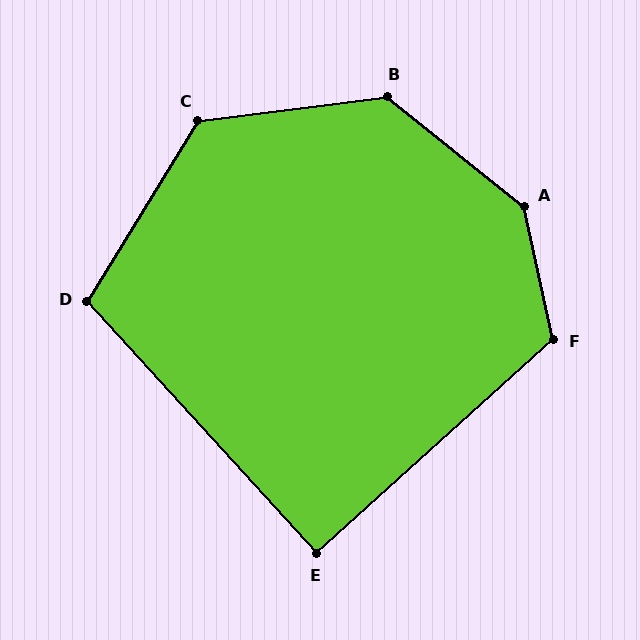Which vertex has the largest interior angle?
A, at approximately 141 degrees.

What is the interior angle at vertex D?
Approximately 106 degrees (obtuse).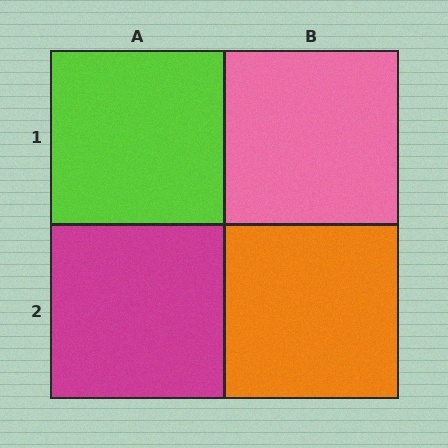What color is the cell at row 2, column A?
Magenta.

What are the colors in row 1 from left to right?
Lime, pink.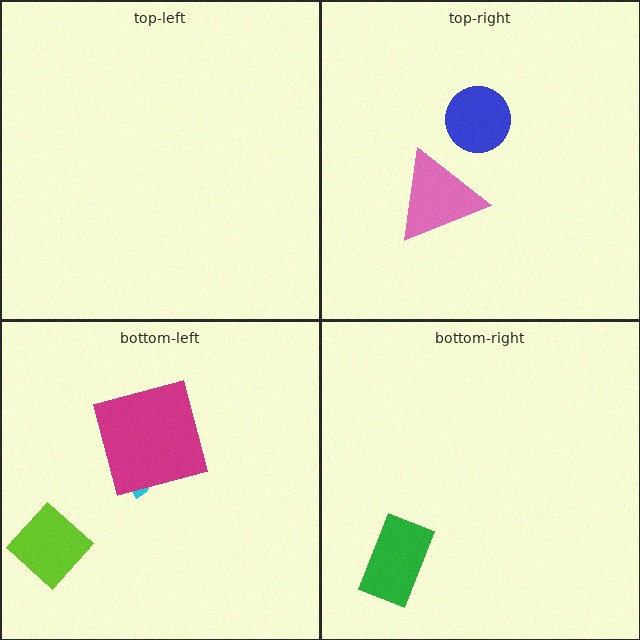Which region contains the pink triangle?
The top-right region.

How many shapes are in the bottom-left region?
3.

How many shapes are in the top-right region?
2.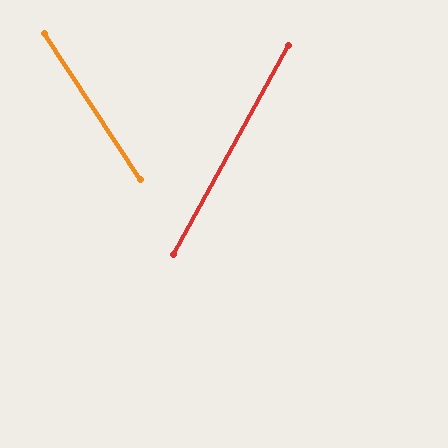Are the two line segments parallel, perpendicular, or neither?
Neither parallel nor perpendicular — they differ by about 62°.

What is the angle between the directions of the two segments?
Approximately 62 degrees.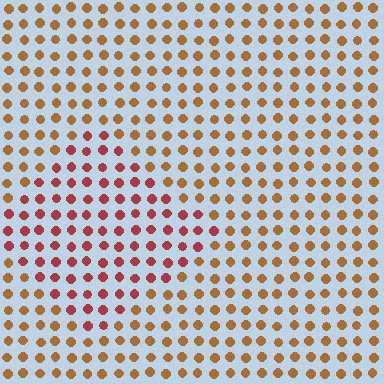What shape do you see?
I see a diamond.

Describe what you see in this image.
The image is filled with small brown elements in a uniform arrangement. A diamond-shaped region is visible where the elements are tinted to a slightly different hue, forming a subtle color boundary.